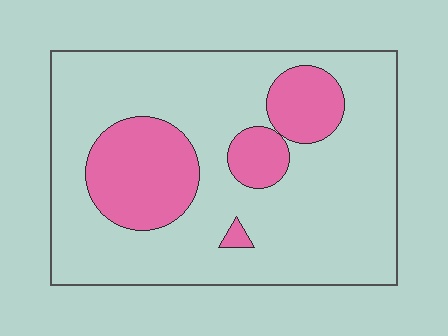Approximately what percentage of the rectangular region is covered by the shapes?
Approximately 25%.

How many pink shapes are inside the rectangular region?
4.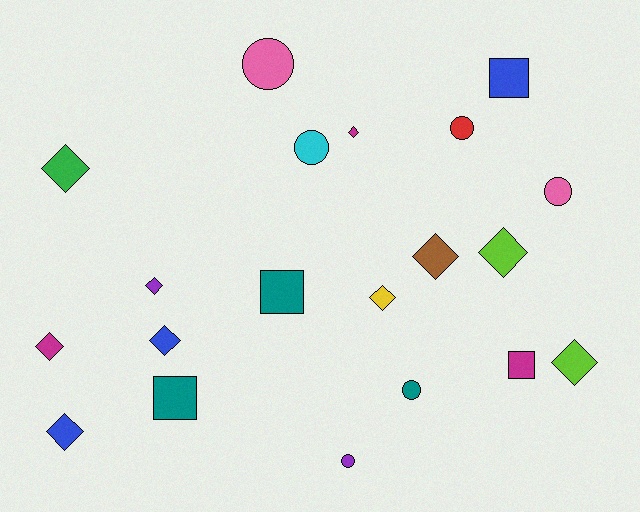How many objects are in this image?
There are 20 objects.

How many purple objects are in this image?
There are 2 purple objects.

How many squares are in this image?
There are 4 squares.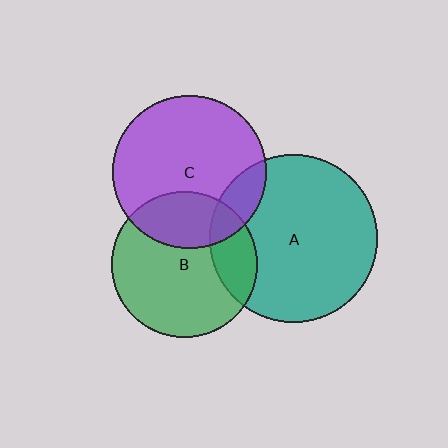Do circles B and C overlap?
Yes.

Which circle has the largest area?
Circle A (teal).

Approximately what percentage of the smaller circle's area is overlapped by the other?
Approximately 30%.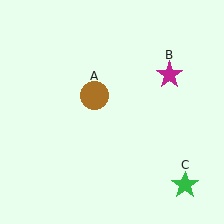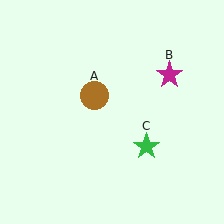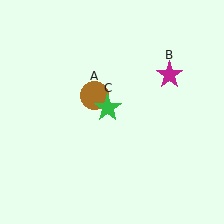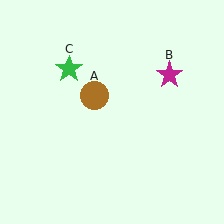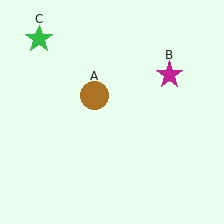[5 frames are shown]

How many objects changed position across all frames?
1 object changed position: green star (object C).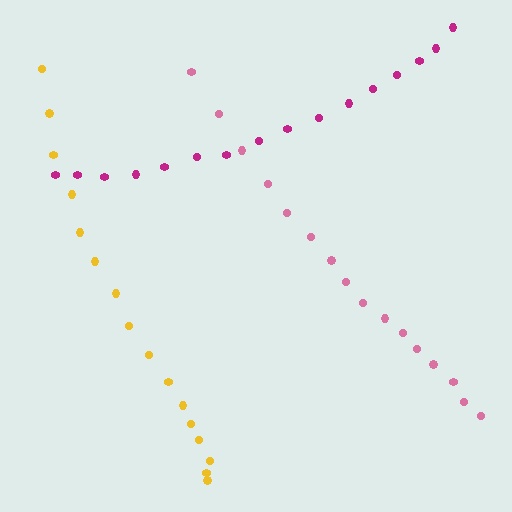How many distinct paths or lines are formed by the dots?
There are 3 distinct paths.